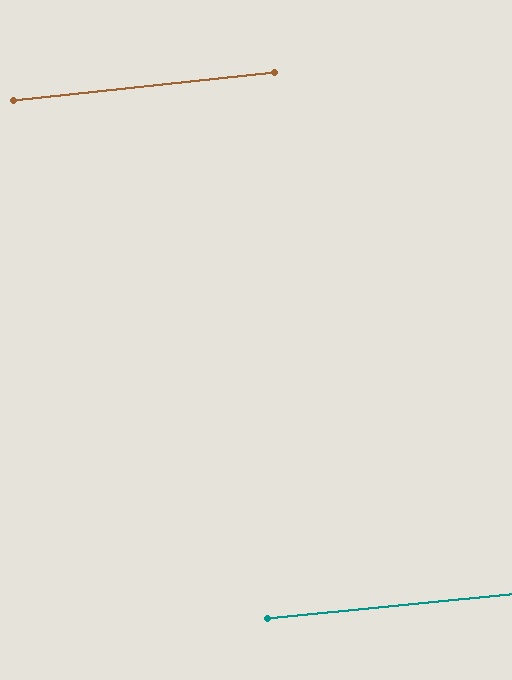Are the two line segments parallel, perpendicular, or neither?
Parallel — their directions differ by only 0.5°.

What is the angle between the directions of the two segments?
Approximately 0 degrees.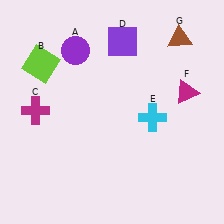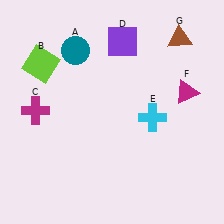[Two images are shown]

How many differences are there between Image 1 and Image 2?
There is 1 difference between the two images.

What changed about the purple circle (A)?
In Image 1, A is purple. In Image 2, it changed to teal.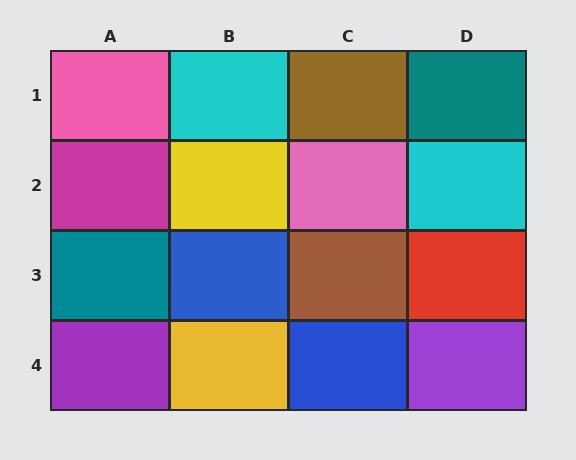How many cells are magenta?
1 cell is magenta.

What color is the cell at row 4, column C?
Blue.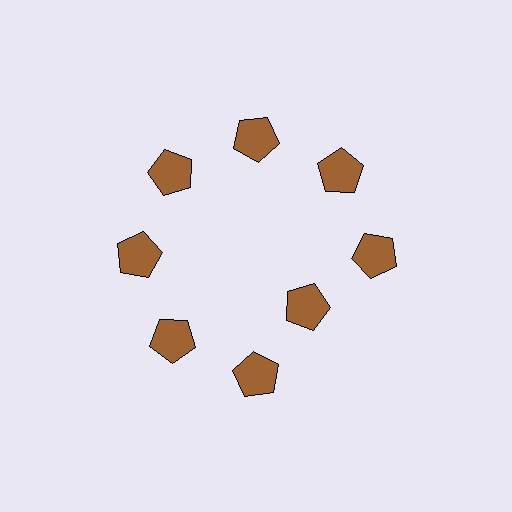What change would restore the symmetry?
The symmetry would be restored by moving it outward, back onto the ring so that all 8 pentagons sit at equal angles and equal distance from the center.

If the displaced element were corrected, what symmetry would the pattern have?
It would have 8-fold rotational symmetry — the pattern would map onto itself every 45 degrees.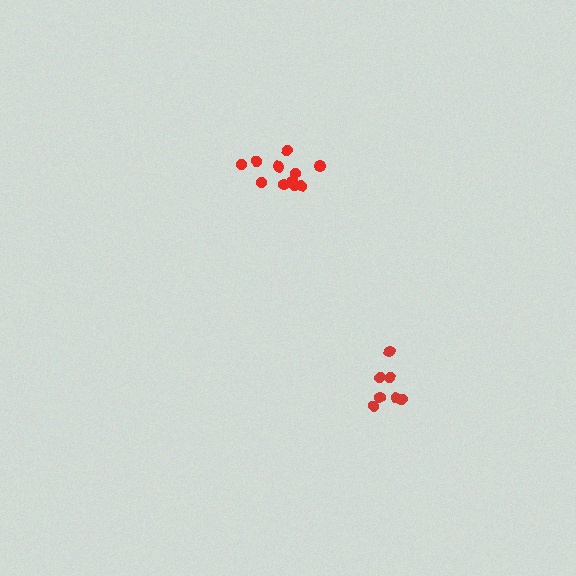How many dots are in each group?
Group 1: 7 dots, Group 2: 11 dots (18 total).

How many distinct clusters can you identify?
There are 2 distinct clusters.